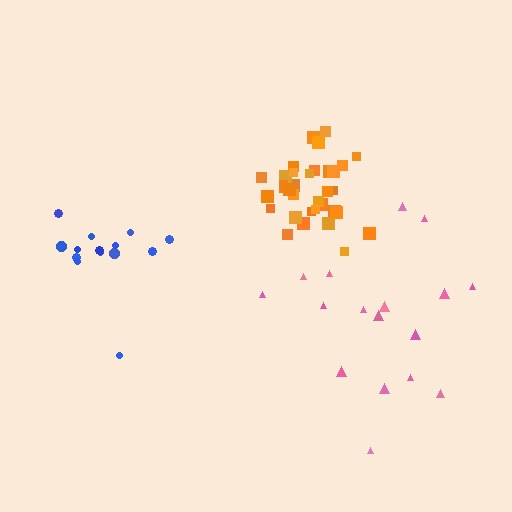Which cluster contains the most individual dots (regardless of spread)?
Orange (34).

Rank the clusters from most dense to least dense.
orange, blue, pink.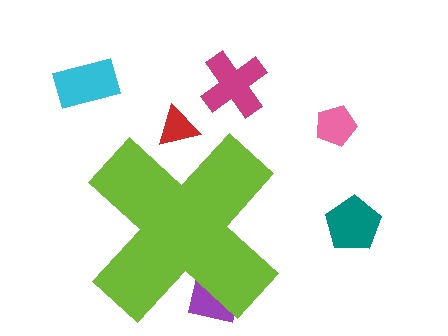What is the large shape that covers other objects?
A lime cross.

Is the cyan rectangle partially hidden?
No, the cyan rectangle is fully visible.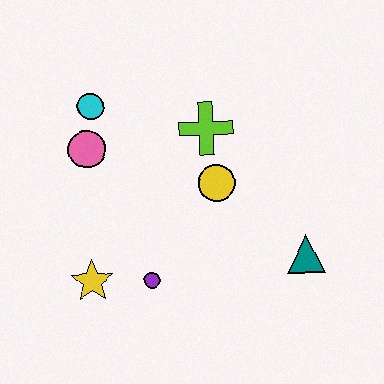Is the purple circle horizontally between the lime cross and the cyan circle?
Yes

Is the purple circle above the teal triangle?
No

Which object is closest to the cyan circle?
The pink circle is closest to the cyan circle.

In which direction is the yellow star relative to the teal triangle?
The yellow star is to the left of the teal triangle.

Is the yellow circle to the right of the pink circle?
Yes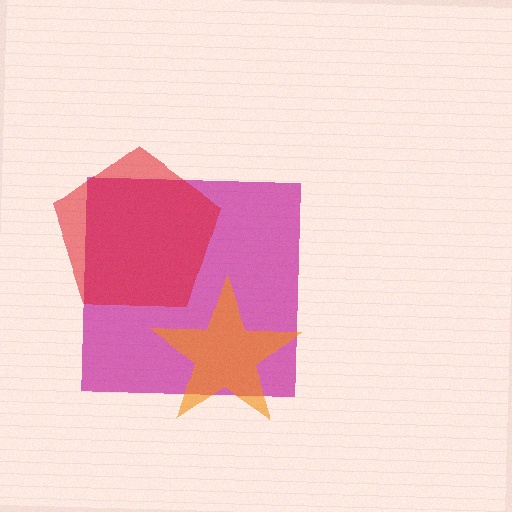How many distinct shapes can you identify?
There are 3 distinct shapes: a magenta square, a red pentagon, an orange star.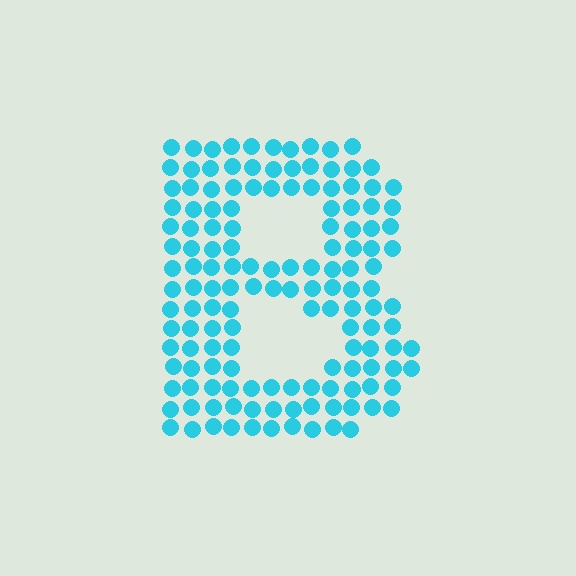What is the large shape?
The large shape is the letter B.